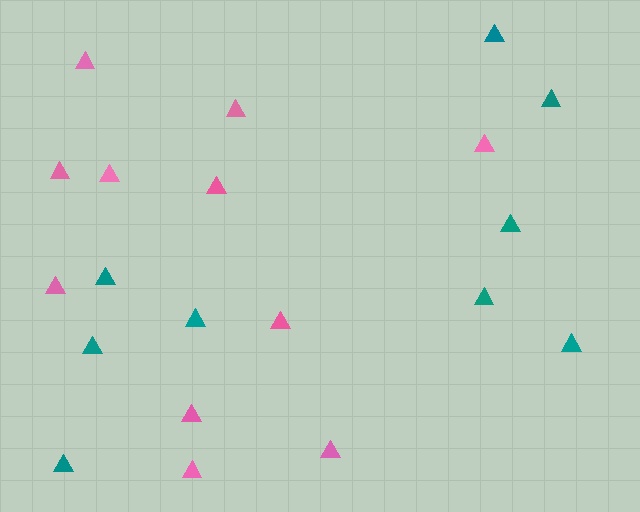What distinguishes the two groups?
There are 2 groups: one group of teal triangles (9) and one group of pink triangles (11).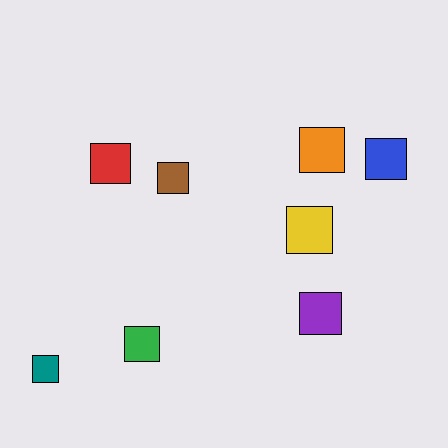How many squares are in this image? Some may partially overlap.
There are 8 squares.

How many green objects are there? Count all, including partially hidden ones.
There is 1 green object.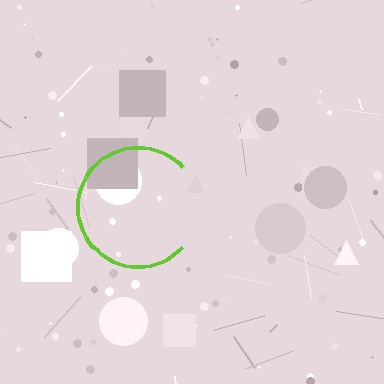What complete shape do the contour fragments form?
The contour fragments form a circle.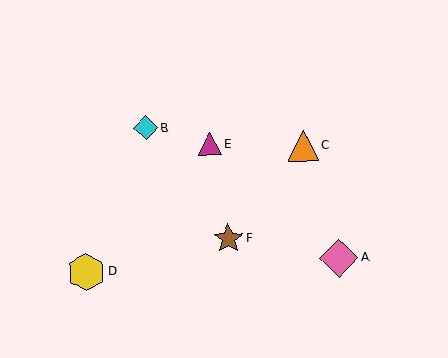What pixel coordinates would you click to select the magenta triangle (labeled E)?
Click at (210, 144) to select the magenta triangle E.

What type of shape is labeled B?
Shape B is a cyan diamond.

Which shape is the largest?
The pink diamond (labeled A) is the largest.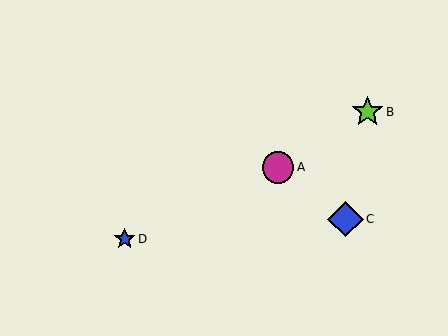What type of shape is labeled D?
Shape D is a blue star.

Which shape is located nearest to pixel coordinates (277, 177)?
The magenta circle (labeled A) at (278, 167) is nearest to that location.